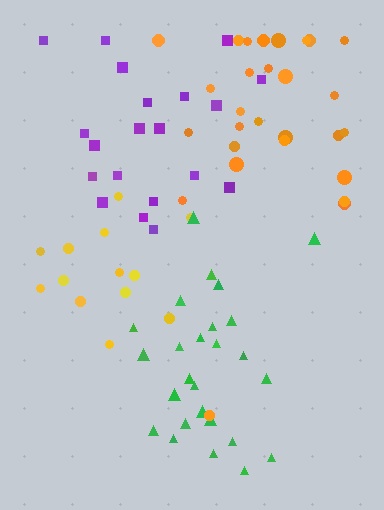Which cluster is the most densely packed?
Yellow.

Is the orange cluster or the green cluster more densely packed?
Green.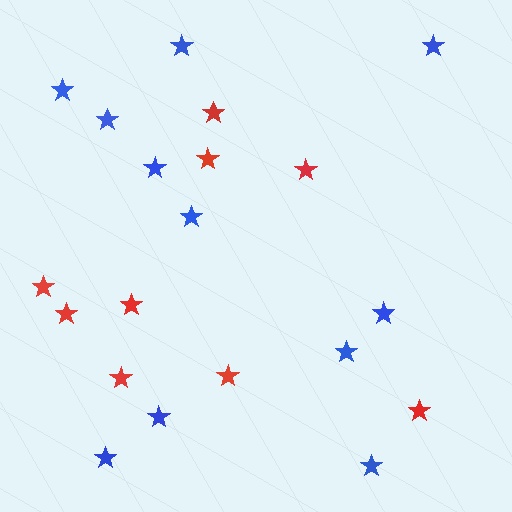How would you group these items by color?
There are 2 groups: one group of red stars (9) and one group of blue stars (11).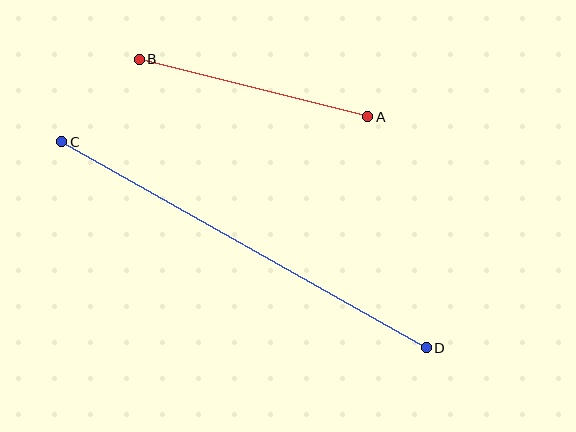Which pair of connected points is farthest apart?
Points C and D are farthest apart.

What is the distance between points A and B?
The distance is approximately 236 pixels.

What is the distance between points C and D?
The distance is approximately 419 pixels.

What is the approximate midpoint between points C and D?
The midpoint is at approximately (244, 245) pixels.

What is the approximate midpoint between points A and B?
The midpoint is at approximately (254, 88) pixels.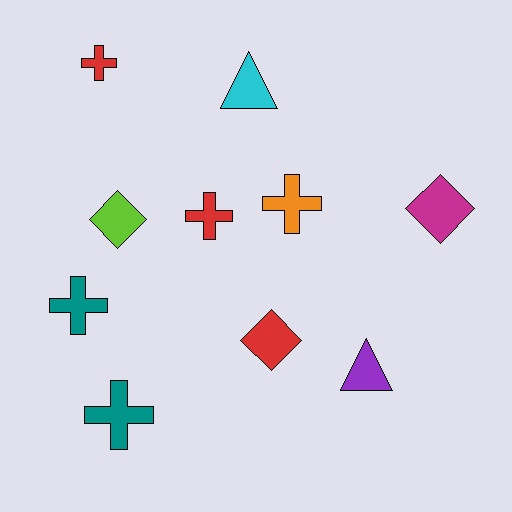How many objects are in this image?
There are 10 objects.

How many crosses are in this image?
There are 5 crosses.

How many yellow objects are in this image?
There are no yellow objects.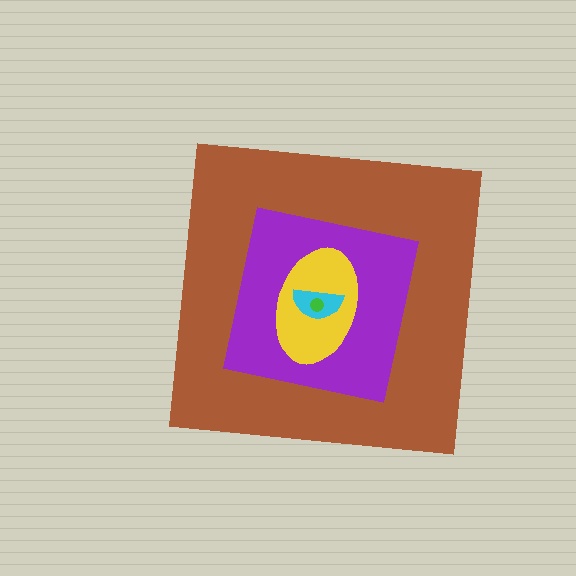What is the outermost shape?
The brown square.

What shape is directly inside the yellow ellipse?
The cyan semicircle.